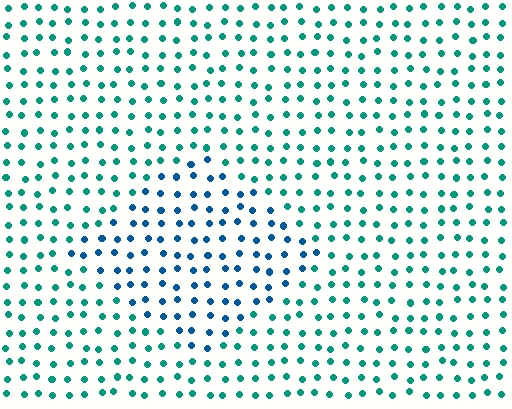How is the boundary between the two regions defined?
The boundary is defined purely by a slight shift in hue (about 37 degrees). Spacing, size, and orientation are identical on both sides.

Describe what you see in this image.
The image is filled with small teal elements in a uniform arrangement. A diamond-shaped region is visible where the elements are tinted to a slightly different hue, forming a subtle color boundary.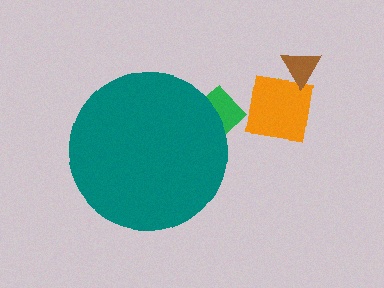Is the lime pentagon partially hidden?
No, the lime pentagon is fully visible.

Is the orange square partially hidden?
No, the orange square is fully visible.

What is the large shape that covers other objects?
A teal circle.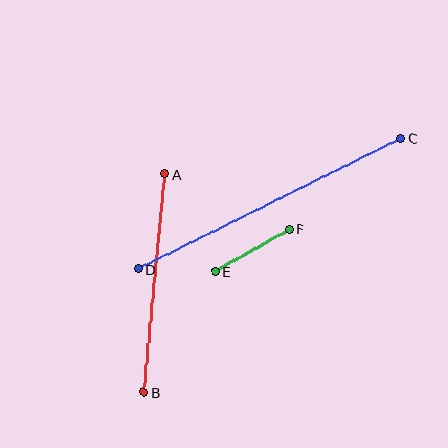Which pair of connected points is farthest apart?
Points C and D are farthest apart.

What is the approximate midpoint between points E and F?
The midpoint is at approximately (252, 250) pixels.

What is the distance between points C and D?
The distance is approximately 293 pixels.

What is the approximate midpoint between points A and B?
The midpoint is at approximately (155, 283) pixels.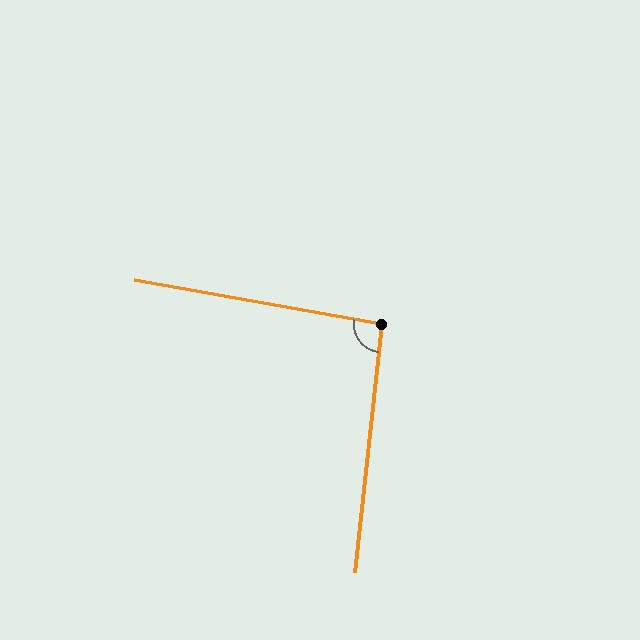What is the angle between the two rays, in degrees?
Approximately 94 degrees.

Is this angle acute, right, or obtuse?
It is approximately a right angle.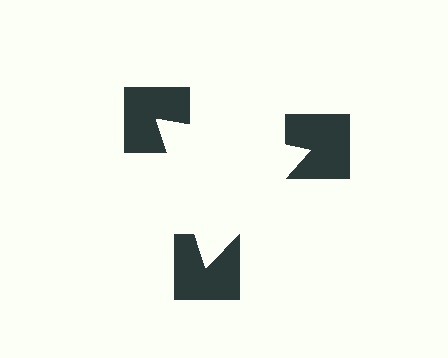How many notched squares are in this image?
There are 3 — one at each vertex of the illusory triangle.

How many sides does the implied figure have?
3 sides.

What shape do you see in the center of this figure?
An illusory triangle — its edges are inferred from the aligned wedge cuts in the notched squares, not physically drawn.